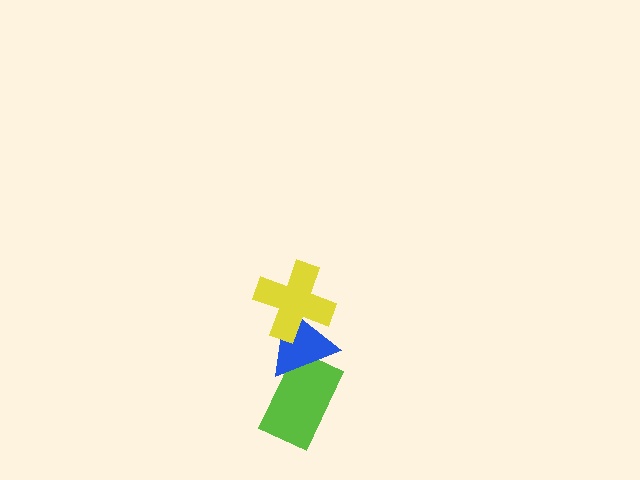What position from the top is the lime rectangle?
The lime rectangle is 3rd from the top.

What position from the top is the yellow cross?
The yellow cross is 1st from the top.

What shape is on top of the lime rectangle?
The blue triangle is on top of the lime rectangle.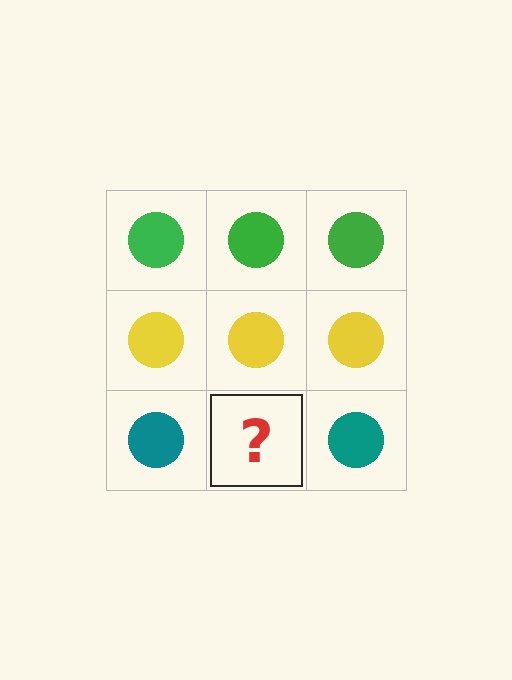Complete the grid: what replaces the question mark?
The question mark should be replaced with a teal circle.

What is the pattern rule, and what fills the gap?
The rule is that each row has a consistent color. The gap should be filled with a teal circle.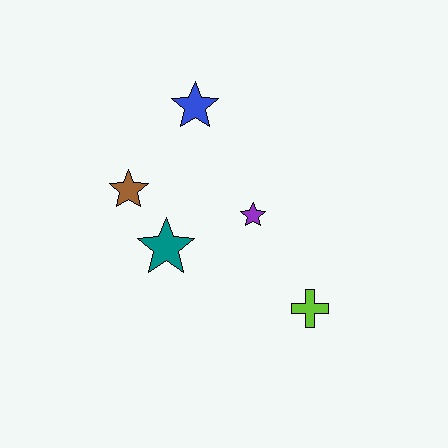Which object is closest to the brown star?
The teal star is closest to the brown star.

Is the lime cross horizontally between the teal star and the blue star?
No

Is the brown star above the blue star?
No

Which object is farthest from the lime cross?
The blue star is farthest from the lime cross.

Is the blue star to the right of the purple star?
No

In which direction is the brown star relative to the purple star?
The brown star is to the left of the purple star.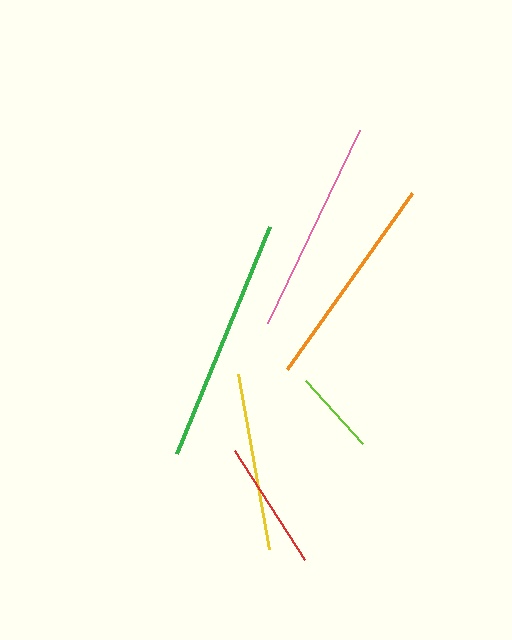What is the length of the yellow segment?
The yellow segment is approximately 178 pixels long.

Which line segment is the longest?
The green line is the longest at approximately 245 pixels.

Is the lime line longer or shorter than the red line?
The red line is longer than the lime line.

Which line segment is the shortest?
The lime line is the shortest at approximately 85 pixels.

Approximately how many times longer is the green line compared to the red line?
The green line is approximately 1.9 times the length of the red line.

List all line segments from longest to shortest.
From longest to shortest: green, orange, pink, yellow, red, lime.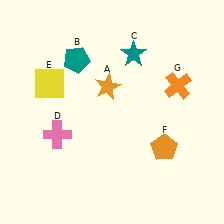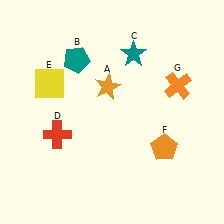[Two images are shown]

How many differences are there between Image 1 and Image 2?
There is 1 difference between the two images.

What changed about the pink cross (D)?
In Image 1, D is pink. In Image 2, it changed to red.